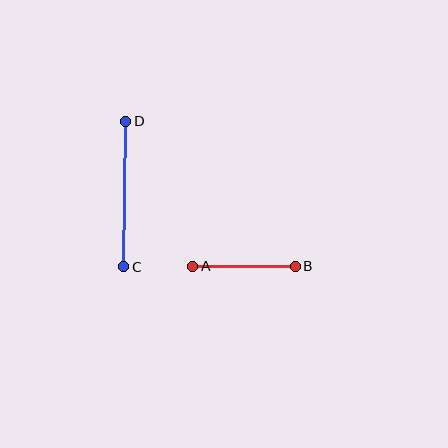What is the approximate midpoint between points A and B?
The midpoint is at approximately (244, 266) pixels.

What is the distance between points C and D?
The distance is approximately 145 pixels.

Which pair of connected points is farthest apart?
Points C and D are farthest apart.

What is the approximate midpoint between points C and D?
The midpoint is at approximately (125, 194) pixels.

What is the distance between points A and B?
The distance is approximately 102 pixels.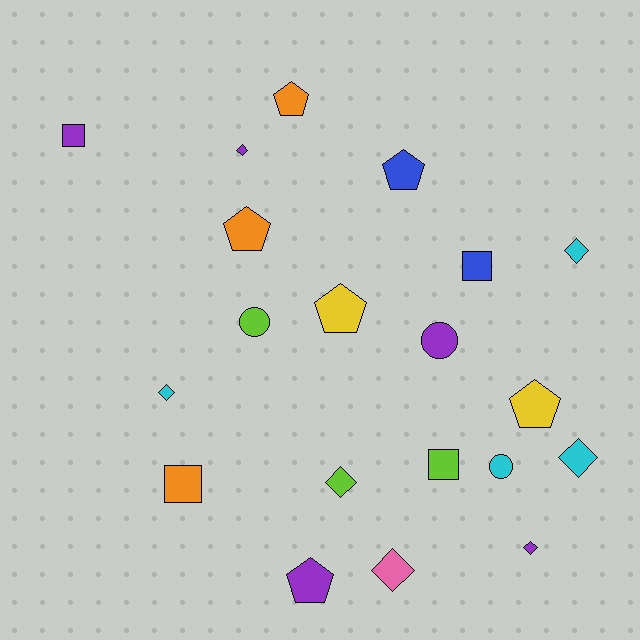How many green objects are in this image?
There are no green objects.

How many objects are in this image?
There are 20 objects.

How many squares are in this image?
There are 4 squares.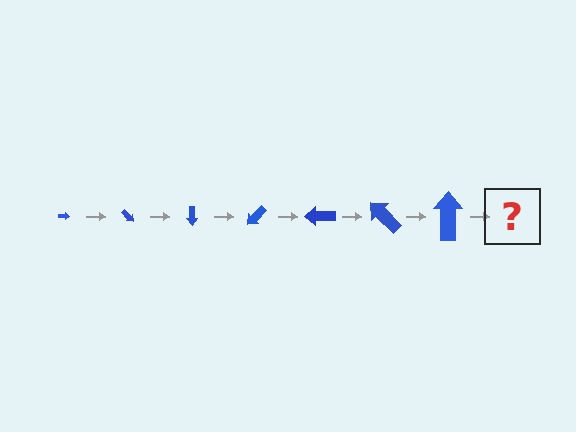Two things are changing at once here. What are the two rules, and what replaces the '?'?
The two rules are that the arrow grows larger each step and it rotates 45 degrees each step. The '?' should be an arrow, larger than the previous one and rotated 315 degrees from the start.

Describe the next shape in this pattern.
It should be an arrow, larger than the previous one and rotated 315 degrees from the start.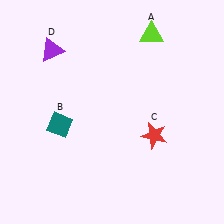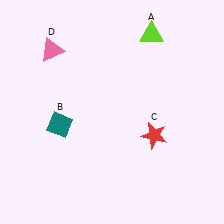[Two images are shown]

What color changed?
The triangle (D) changed from purple in Image 1 to pink in Image 2.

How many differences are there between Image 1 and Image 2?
There is 1 difference between the two images.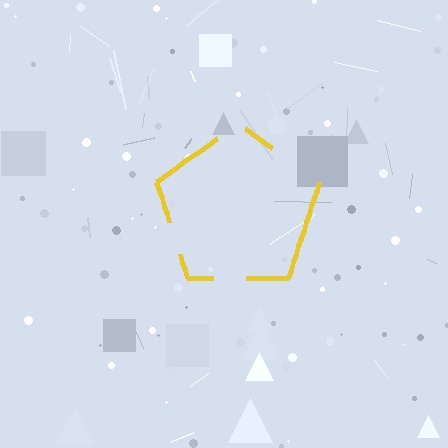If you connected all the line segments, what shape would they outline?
They would outline a pentagon.